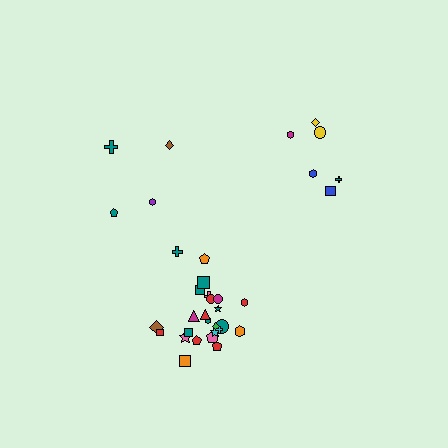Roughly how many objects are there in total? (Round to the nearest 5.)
Roughly 35 objects in total.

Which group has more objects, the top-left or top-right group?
The top-right group.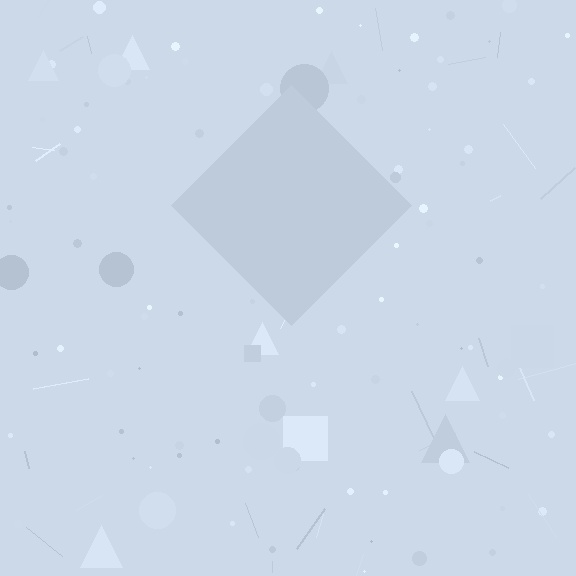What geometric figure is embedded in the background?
A diamond is embedded in the background.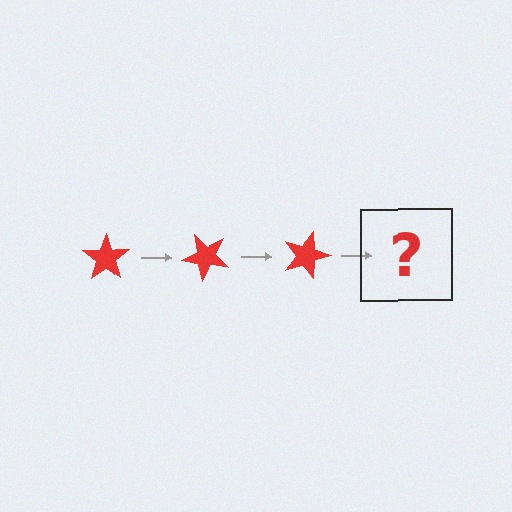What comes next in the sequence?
The next element should be a red star rotated 135 degrees.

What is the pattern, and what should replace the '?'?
The pattern is that the star rotates 45 degrees each step. The '?' should be a red star rotated 135 degrees.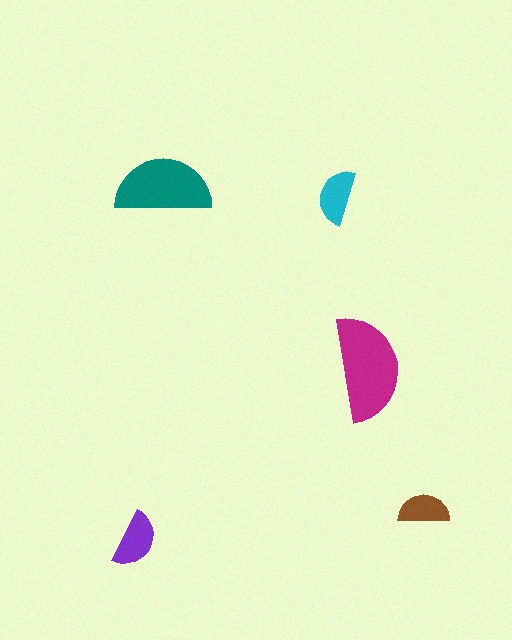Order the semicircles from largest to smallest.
the magenta one, the teal one, the purple one, the cyan one, the brown one.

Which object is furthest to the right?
The brown semicircle is rightmost.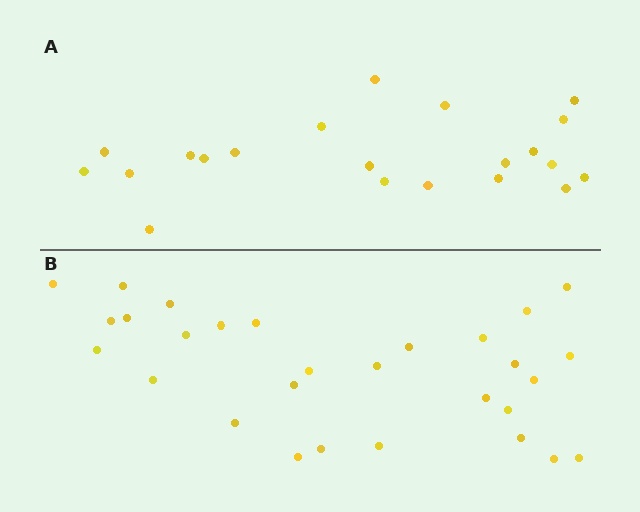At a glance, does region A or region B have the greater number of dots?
Region B (the bottom region) has more dots.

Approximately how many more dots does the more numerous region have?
Region B has roughly 8 or so more dots than region A.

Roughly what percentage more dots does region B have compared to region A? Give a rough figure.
About 40% more.